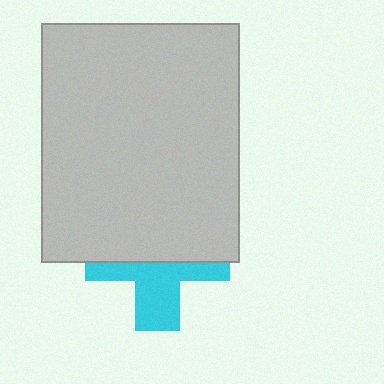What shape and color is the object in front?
The object in front is a light gray rectangle.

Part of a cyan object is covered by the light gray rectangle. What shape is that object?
It is a cross.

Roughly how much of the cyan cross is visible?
A small part of it is visible (roughly 44%).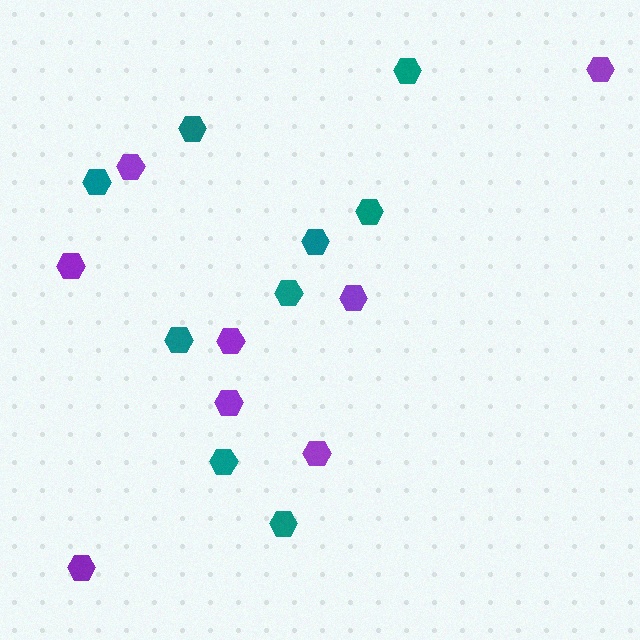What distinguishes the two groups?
There are 2 groups: one group of teal hexagons (9) and one group of purple hexagons (8).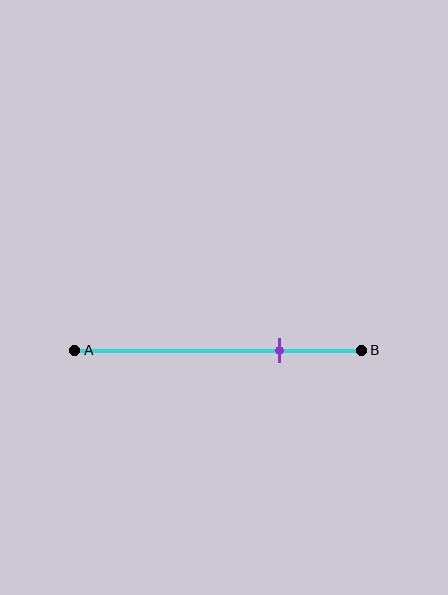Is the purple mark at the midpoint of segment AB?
No, the mark is at about 70% from A, not at the 50% midpoint.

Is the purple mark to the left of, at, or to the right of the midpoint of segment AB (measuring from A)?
The purple mark is to the right of the midpoint of segment AB.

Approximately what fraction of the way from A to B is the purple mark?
The purple mark is approximately 70% of the way from A to B.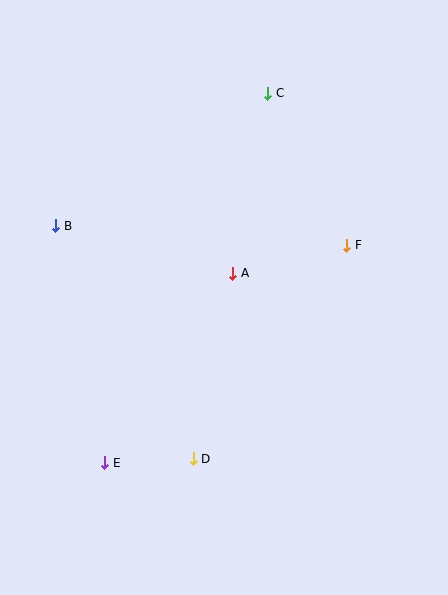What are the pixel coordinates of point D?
Point D is at (193, 459).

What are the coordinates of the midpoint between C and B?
The midpoint between C and B is at (162, 159).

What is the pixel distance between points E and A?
The distance between E and A is 229 pixels.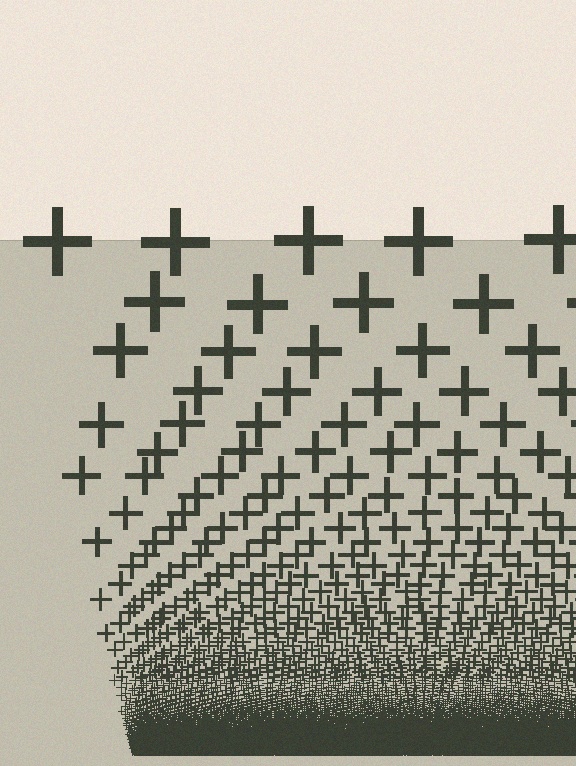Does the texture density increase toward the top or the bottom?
Density increases toward the bottom.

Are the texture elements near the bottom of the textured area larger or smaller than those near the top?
Smaller. The gradient is inverted — elements near the bottom are smaller and denser.